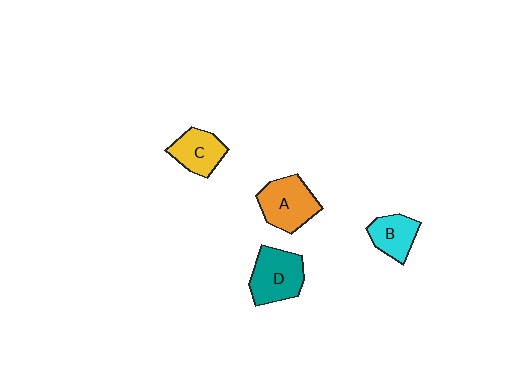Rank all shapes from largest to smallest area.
From largest to smallest: D (teal), A (orange), C (yellow), B (cyan).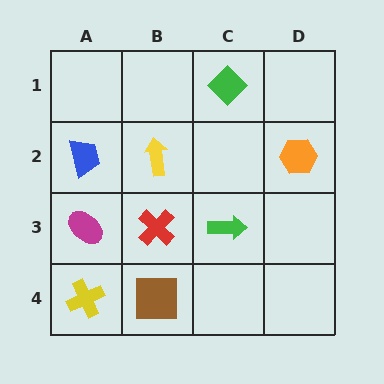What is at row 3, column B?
A red cross.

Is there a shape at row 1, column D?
No, that cell is empty.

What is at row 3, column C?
A green arrow.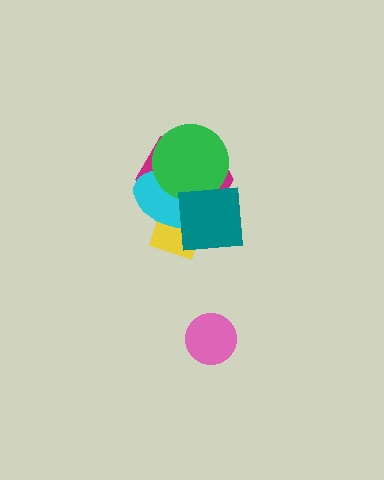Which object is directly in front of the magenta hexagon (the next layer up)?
The cyan ellipse is directly in front of the magenta hexagon.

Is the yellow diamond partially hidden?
Yes, it is partially covered by another shape.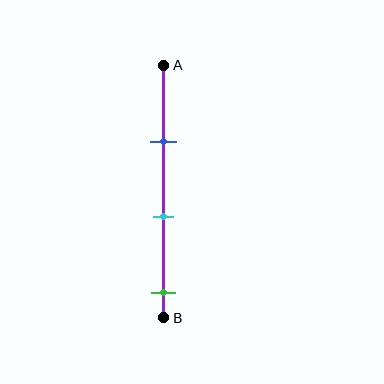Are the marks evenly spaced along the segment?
Yes, the marks are approximately evenly spaced.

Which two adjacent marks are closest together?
The blue and cyan marks are the closest adjacent pair.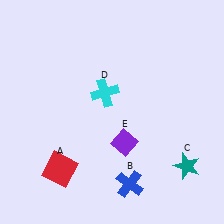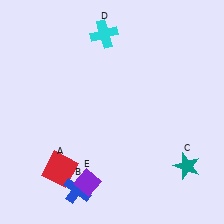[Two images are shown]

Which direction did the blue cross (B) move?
The blue cross (B) moved left.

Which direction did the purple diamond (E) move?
The purple diamond (E) moved down.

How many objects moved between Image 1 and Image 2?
3 objects moved between the two images.